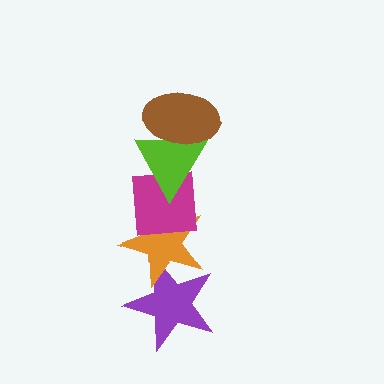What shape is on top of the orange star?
The magenta square is on top of the orange star.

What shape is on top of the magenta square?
The lime triangle is on top of the magenta square.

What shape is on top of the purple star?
The orange star is on top of the purple star.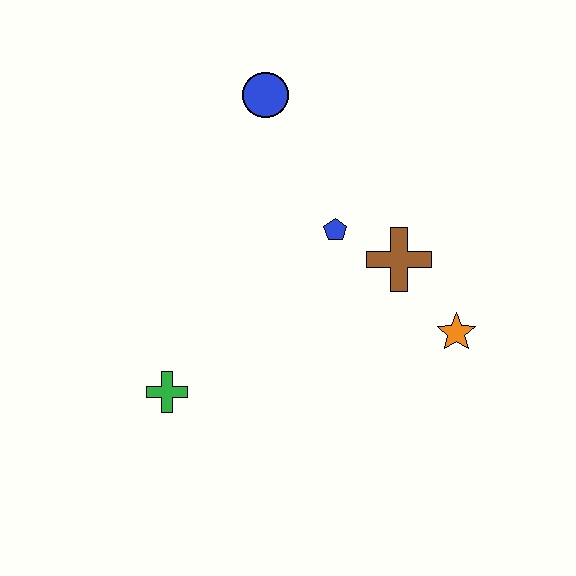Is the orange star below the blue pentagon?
Yes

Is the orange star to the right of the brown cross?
Yes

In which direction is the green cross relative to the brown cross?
The green cross is to the left of the brown cross.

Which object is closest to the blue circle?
The blue pentagon is closest to the blue circle.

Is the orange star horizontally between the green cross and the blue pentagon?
No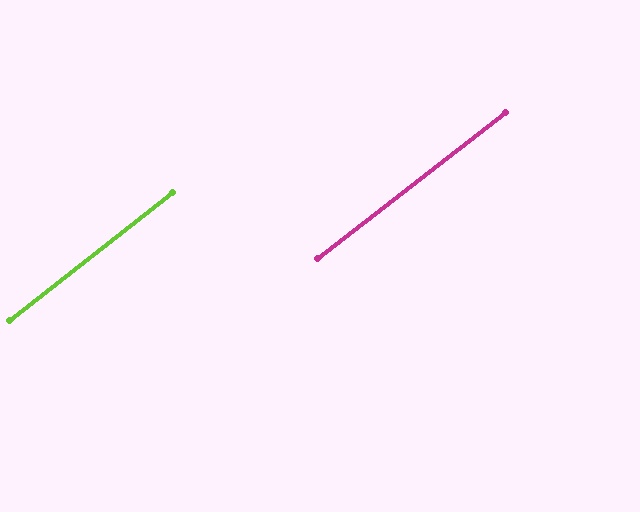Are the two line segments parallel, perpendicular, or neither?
Parallel — their directions differ by only 0.3°.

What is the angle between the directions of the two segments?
Approximately 0 degrees.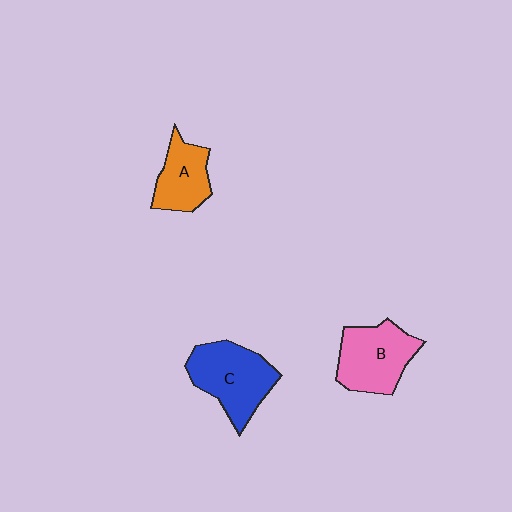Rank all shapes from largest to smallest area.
From largest to smallest: C (blue), B (pink), A (orange).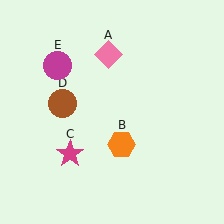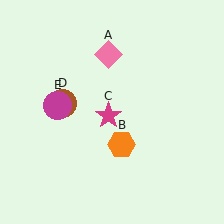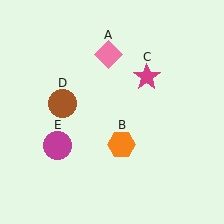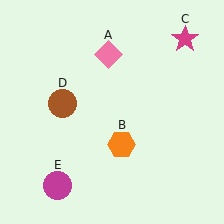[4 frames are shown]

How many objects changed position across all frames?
2 objects changed position: magenta star (object C), magenta circle (object E).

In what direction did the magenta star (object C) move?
The magenta star (object C) moved up and to the right.